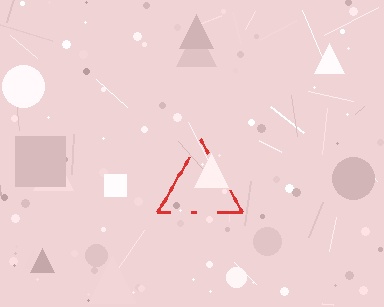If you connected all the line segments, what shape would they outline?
They would outline a triangle.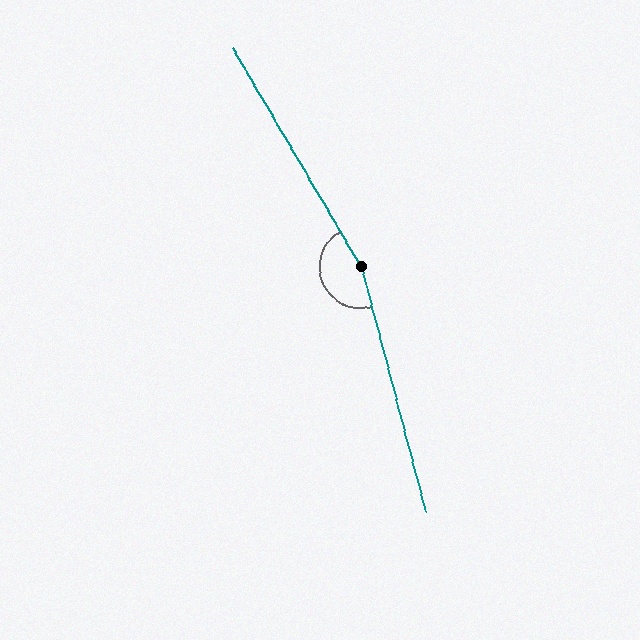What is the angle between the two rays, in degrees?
Approximately 165 degrees.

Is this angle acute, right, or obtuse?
It is obtuse.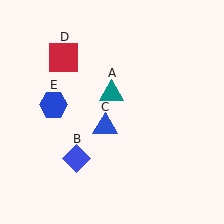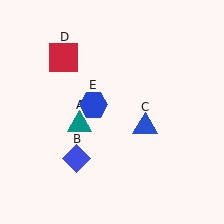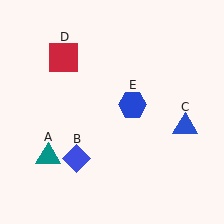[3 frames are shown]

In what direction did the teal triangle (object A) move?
The teal triangle (object A) moved down and to the left.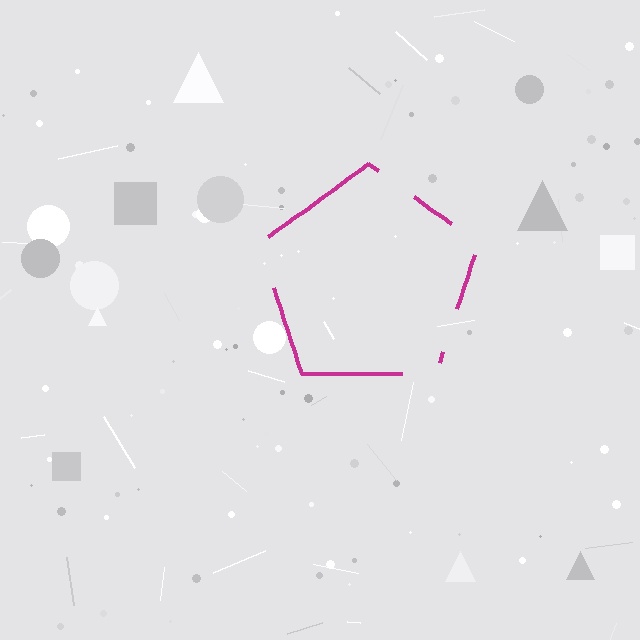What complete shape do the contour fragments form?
The contour fragments form a pentagon.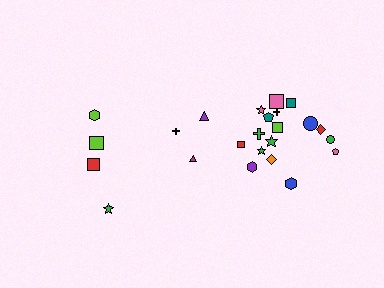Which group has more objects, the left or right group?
The right group.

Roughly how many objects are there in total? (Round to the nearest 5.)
Roughly 25 objects in total.